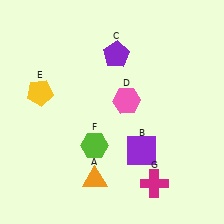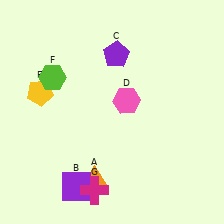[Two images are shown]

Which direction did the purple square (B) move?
The purple square (B) moved left.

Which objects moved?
The objects that moved are: the purple square (B), the lime hexagon (F), the magenta cross (G).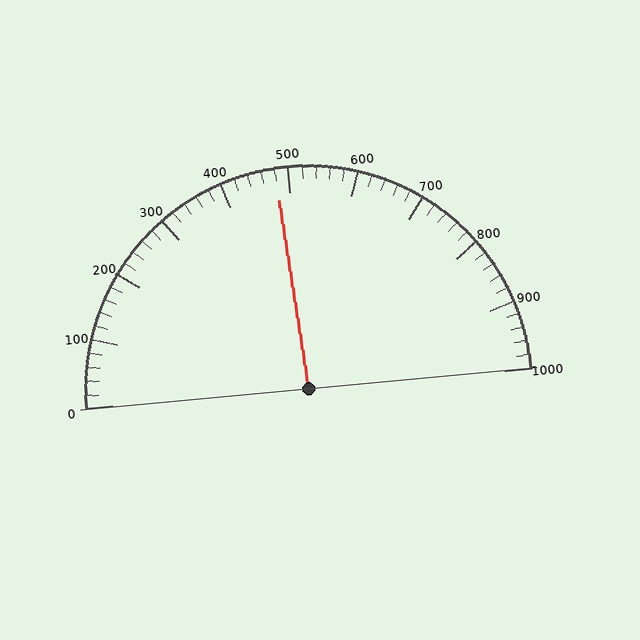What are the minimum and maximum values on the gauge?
The gauge ranges from 0 to 1000.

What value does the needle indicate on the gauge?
The needle indicates approximately 480.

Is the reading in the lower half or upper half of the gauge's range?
The reading is in the lower half of the range (0 to 1000).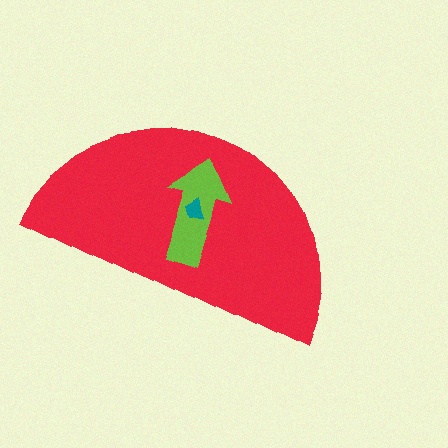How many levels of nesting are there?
3.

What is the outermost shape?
The red semicircle.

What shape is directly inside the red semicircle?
The lime arrow.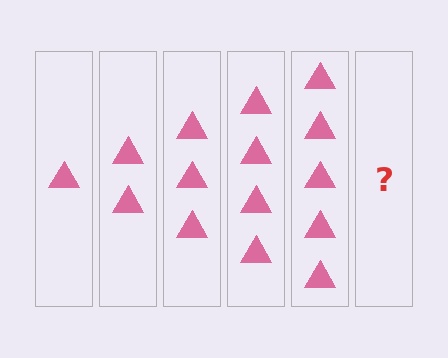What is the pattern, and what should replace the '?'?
The pattern is that each step adds one more triangle. The '?' should be 6 triangles.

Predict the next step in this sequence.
The next step is 6 triangles.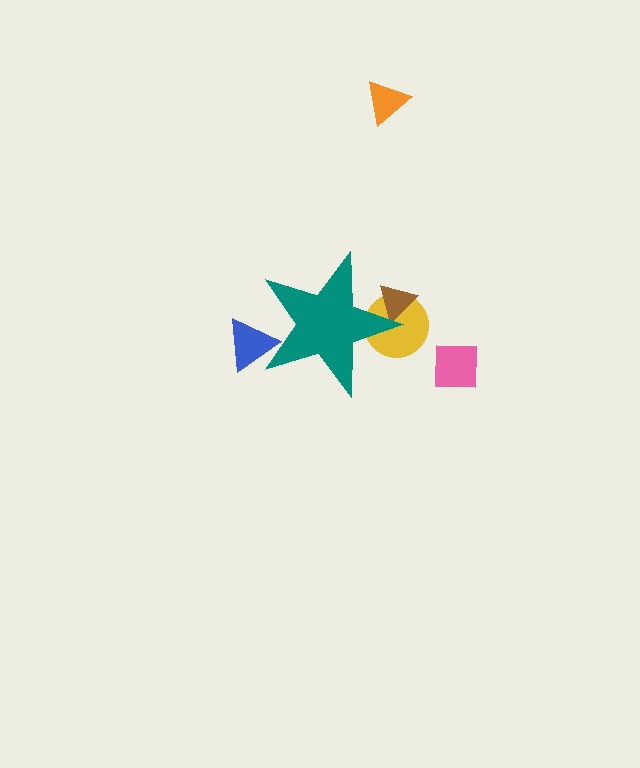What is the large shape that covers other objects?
A teal star.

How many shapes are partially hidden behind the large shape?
3 shapes are partially hidden.